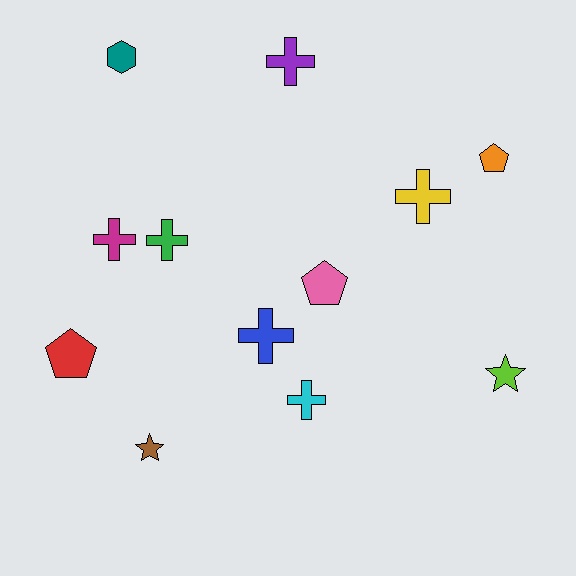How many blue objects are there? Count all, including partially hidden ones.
There is 1 blue object.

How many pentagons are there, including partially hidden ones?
There are 3 pentagons.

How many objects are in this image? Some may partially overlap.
There are 12 objects.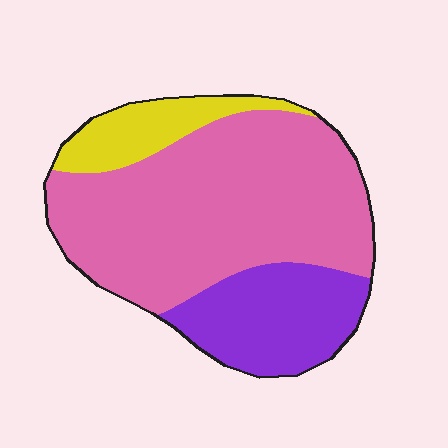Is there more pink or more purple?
Pink.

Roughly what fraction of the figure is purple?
Purple takes up between a sixth and a third of the figure.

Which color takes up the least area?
Yellow, at roughly 15%.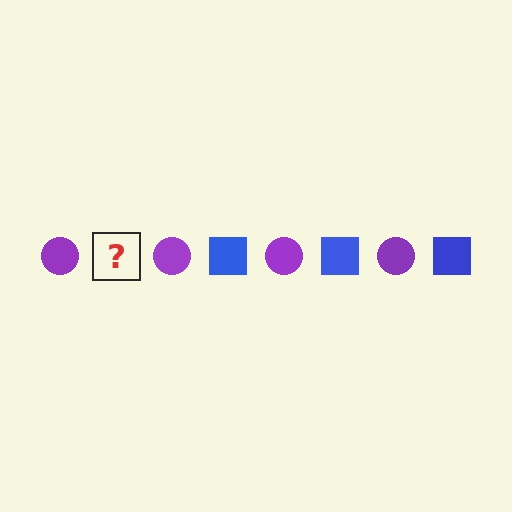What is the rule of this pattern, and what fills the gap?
The rule is that the pattern alternates between purple circle and blue square. The gap should be filled with a blue square.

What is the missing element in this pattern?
The missing element is a blue square.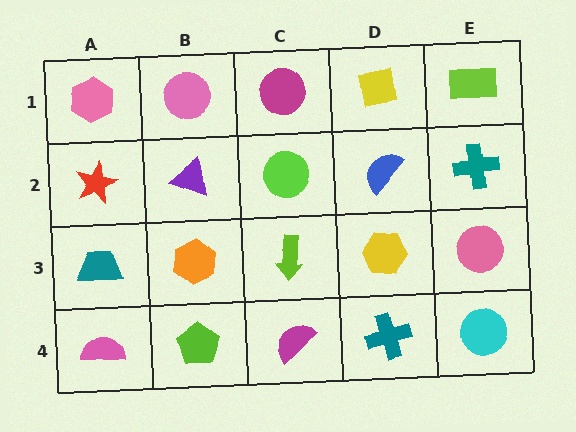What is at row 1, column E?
A lime rectangle.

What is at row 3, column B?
An orange hexagon.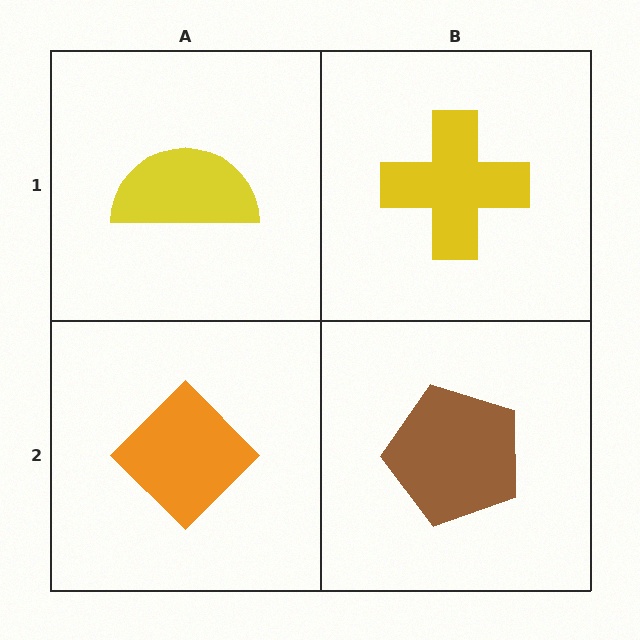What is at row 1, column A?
A yellow semicircle.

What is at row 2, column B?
A brown pentagon.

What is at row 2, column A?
An orange diamond.